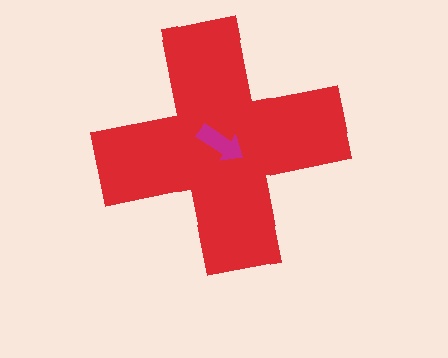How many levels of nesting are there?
2.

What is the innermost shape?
The magenta arrow.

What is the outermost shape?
The red cross.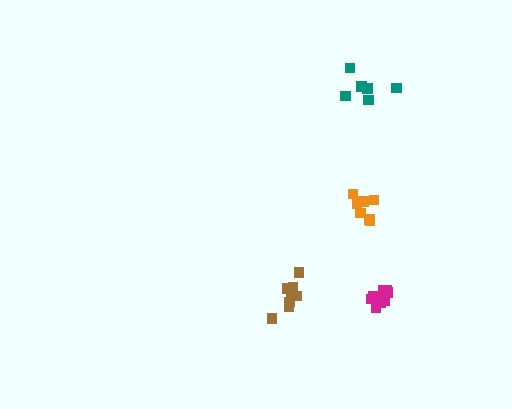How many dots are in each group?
Group 1: 6 dots, Group 2: 8 dots, Group 3: 7 dots, Group 4: 9 dots (30 total).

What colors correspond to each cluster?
The clusters are colored: teal, brown, orange, magenta.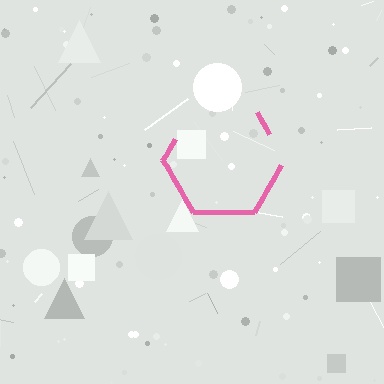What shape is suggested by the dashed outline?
The dashed outline suggests a hexagon.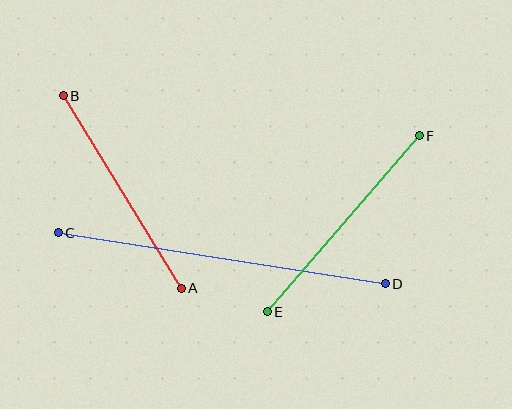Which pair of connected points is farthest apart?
Points C and D are farthest apart.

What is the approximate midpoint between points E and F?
The midpoint is at approximately (343, 224) pixels.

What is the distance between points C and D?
The distance is approximately 331 pixels.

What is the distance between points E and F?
The distance is approximately 232 pixels.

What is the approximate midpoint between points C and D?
The midpoint is at approximately (222, 258) pixels.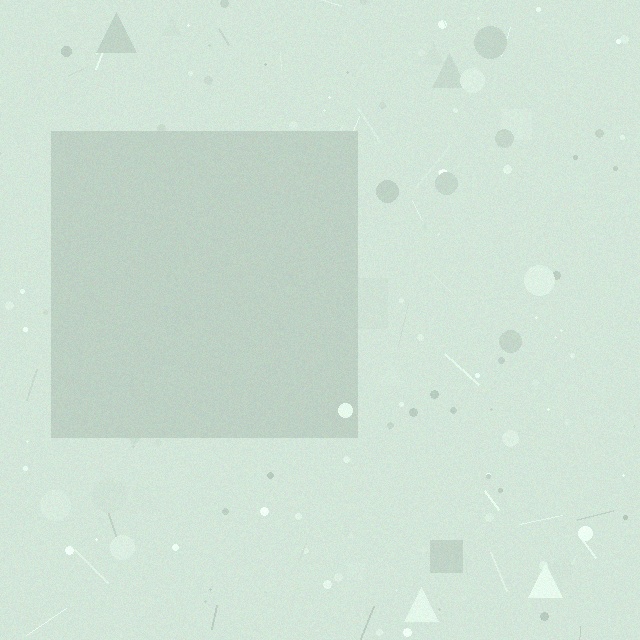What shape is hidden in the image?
A square is hidden in the image.